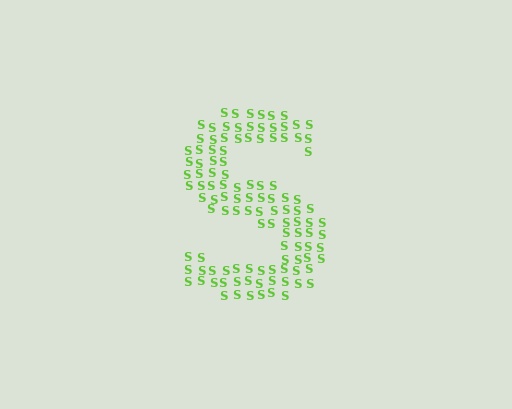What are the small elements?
The small elements are letter S's.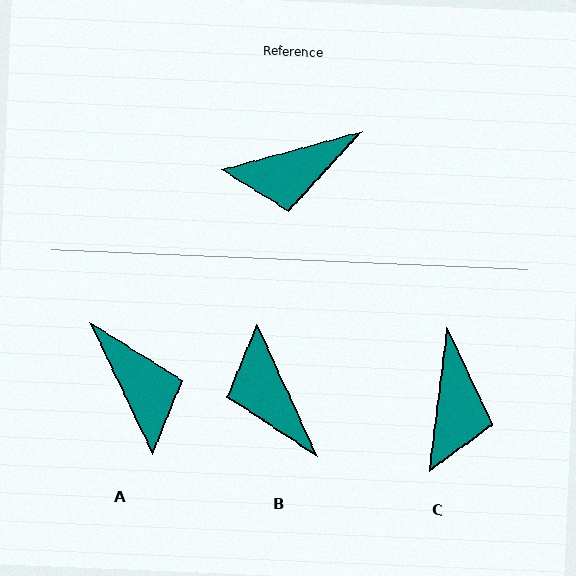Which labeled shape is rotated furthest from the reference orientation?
A, about 100 degrees away.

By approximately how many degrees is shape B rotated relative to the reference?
Approximately 81 degrees clockwise.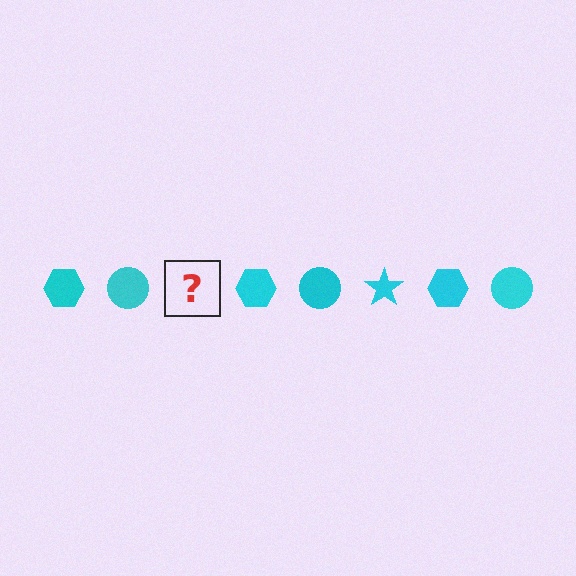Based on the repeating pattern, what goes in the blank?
The blank should be a cyan star.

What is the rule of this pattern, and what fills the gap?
The rule is that the pattern cycles through hexagon, circle, star shapes in cyan. The gap should be filled with a cyan star.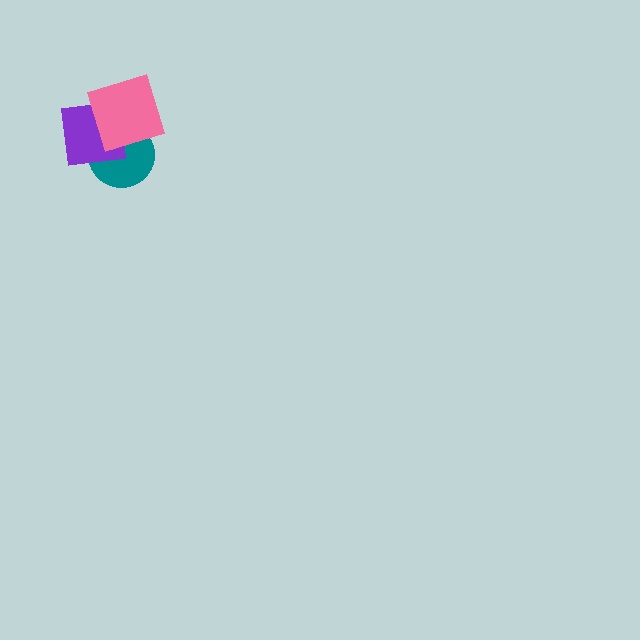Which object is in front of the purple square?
The pink diamond is in front of the purple square.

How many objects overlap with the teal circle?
2 objects overlap with the teal circle.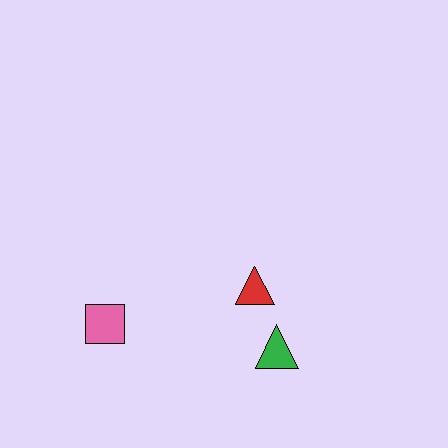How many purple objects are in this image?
There are no purple objects.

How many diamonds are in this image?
There are no diamonds.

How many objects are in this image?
There are 3 objects.